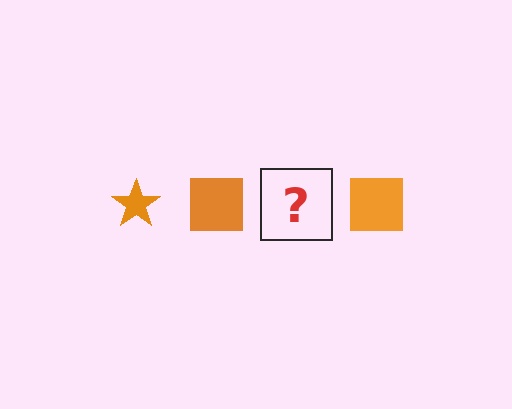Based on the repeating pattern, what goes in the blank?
The blank should be an orange star.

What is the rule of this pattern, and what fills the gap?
The rule is that the pattern cycles through star, square shapes in orange. The gap should be filled with an orange star.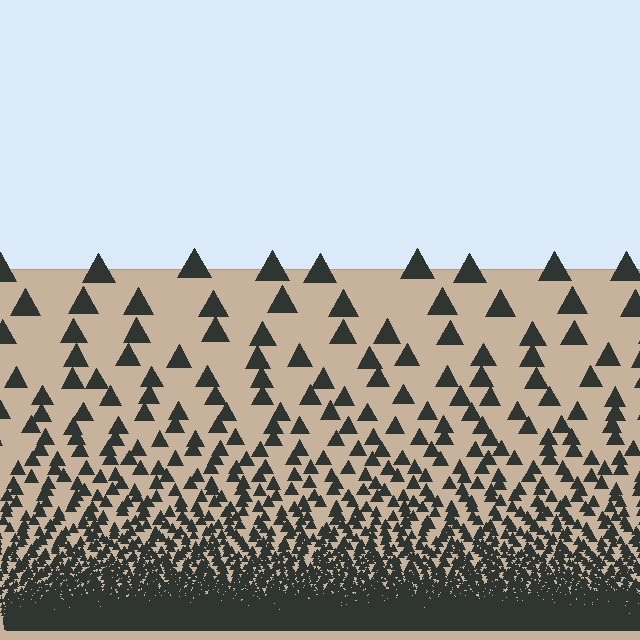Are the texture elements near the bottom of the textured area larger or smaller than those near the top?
Smaller. The gradient is inverted — elements near the bottom are smaller and denser.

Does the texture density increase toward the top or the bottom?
Density increases toward the bottom.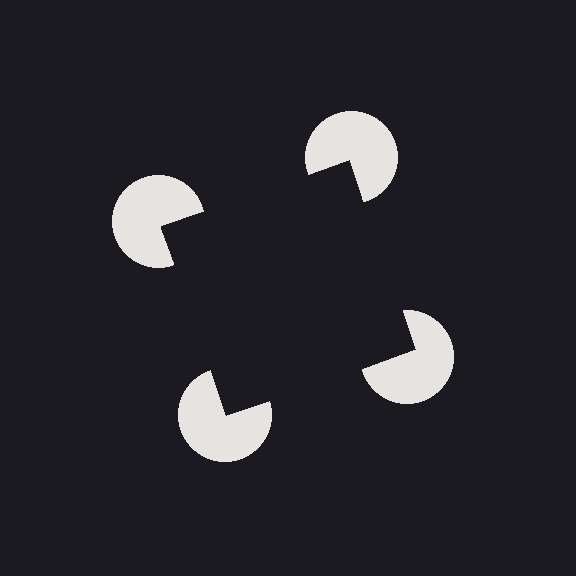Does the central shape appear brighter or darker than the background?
It typically appears slightly darker than the background, even though no actual brightness change is drawn.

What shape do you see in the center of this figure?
An illusory square — its edges are inferred from the aligned wedge cuts in the pac-man discs, not physically drawn.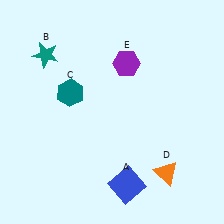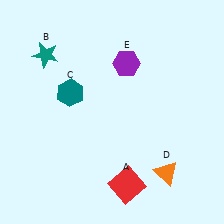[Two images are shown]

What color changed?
The square (A) changed from blue in Image 1 to red in Image 2.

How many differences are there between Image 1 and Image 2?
There is 1 difference between the two images.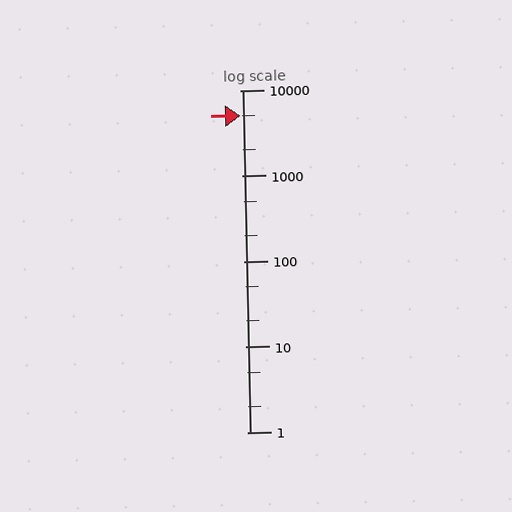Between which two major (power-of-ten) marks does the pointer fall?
The pointer is between 1000 and 10000.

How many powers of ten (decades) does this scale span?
The scale spans 4 decades, from 1 to 10000.